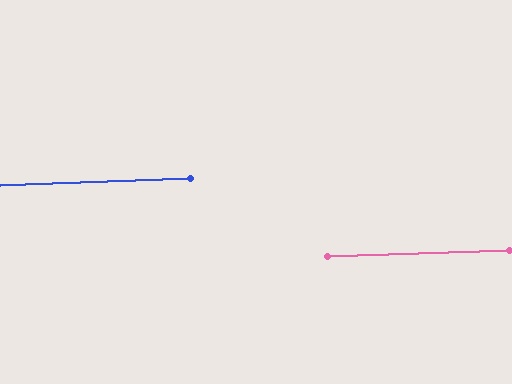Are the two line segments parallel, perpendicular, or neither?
Parallel — their directions differ by only 0.1°.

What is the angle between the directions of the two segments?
Approximately 0 degrees.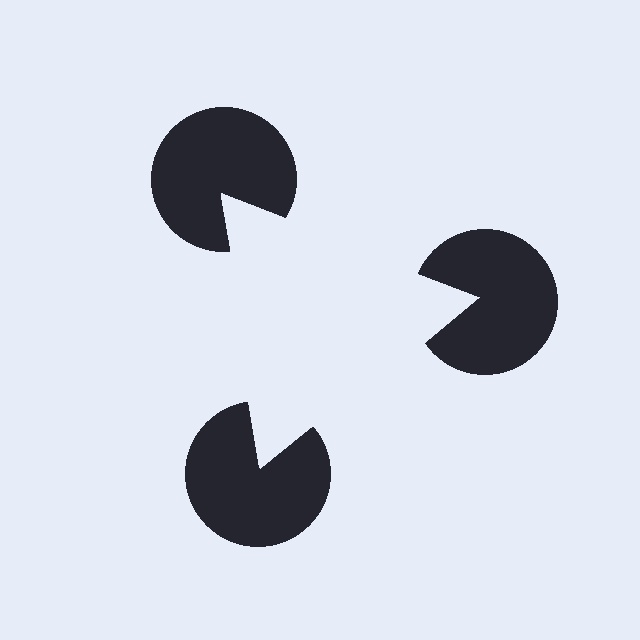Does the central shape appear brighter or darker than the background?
It typically appears slightly brighter than the background, even though no actual brightness change is drawn.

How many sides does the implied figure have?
3 sides.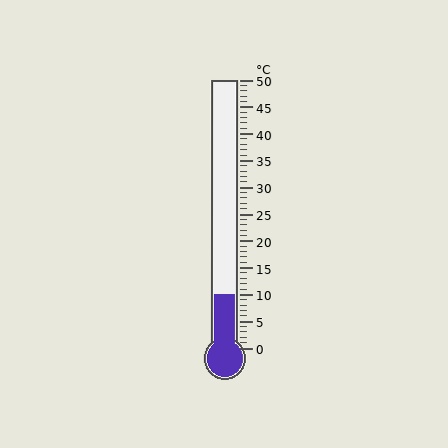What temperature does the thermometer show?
The thermometer shows approximately 10°C.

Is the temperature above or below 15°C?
The temperature is below 15°C.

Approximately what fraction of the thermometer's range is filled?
The thermometer is filled to approximately 20% of its range.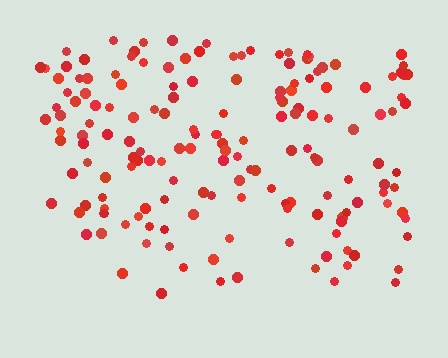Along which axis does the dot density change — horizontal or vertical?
Vertical.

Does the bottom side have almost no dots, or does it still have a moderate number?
Still a moderate number, just noticeably fewer than the top.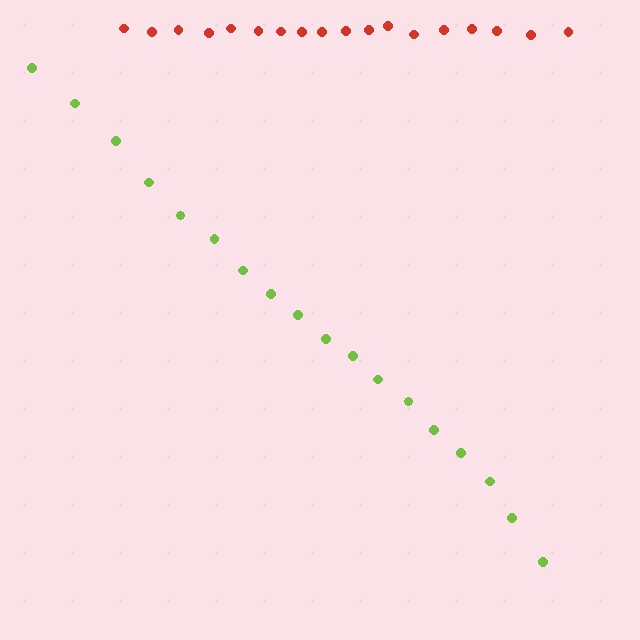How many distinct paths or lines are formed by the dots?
There are 2 distinct paths.